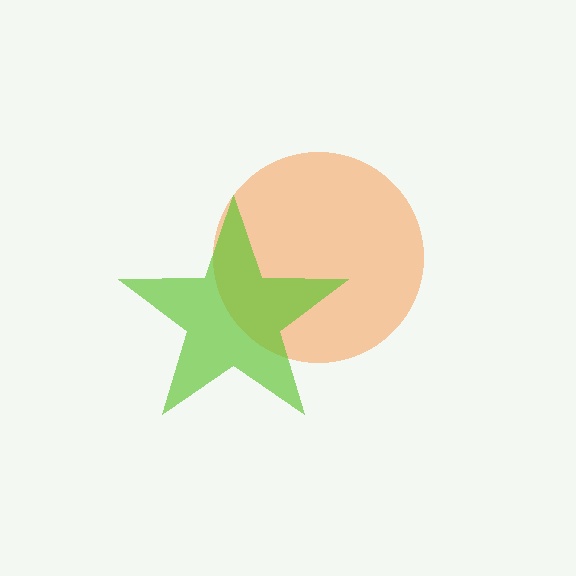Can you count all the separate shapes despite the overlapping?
Yes, there are 2 separate shapes.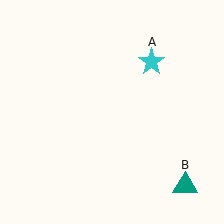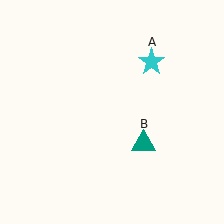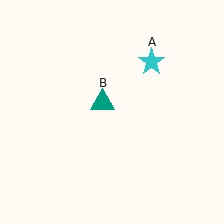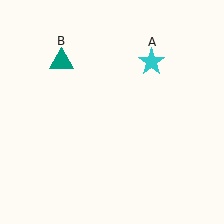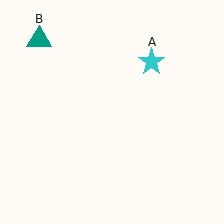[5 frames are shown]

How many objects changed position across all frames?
1 object changed position: teal triangle (object B).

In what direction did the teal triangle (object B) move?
The teal triangle (object B) moved up and to the left.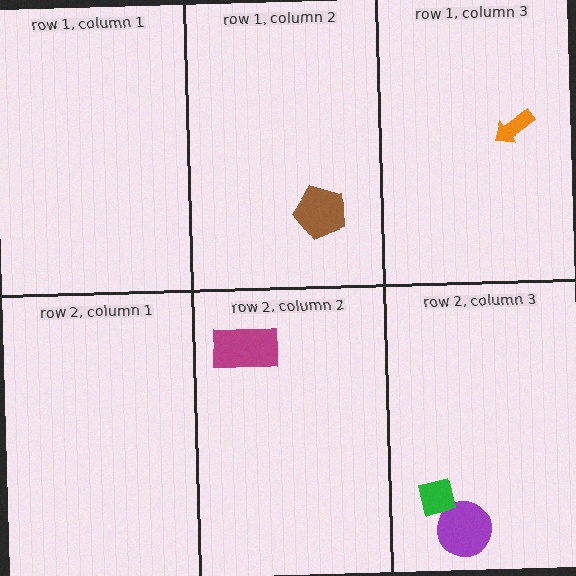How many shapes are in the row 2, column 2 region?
1.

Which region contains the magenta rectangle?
The row 2, column 2 region.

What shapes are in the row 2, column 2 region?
The magenta rectangle.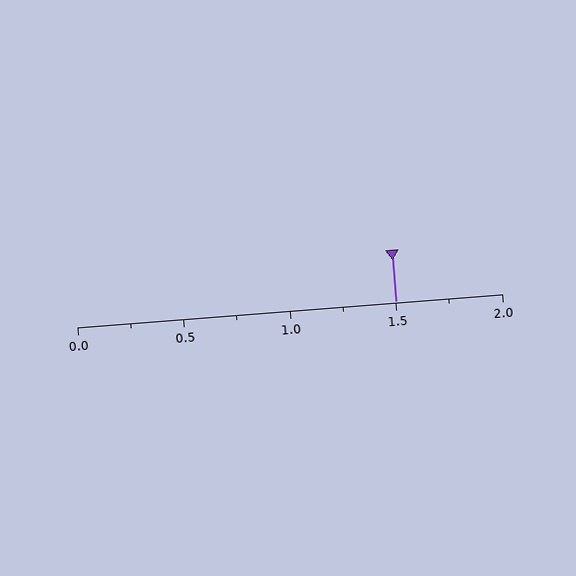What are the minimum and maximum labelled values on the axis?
The axis runs from 0.0 to 2.0.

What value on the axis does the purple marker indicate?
The marker indicates approximately 1.5.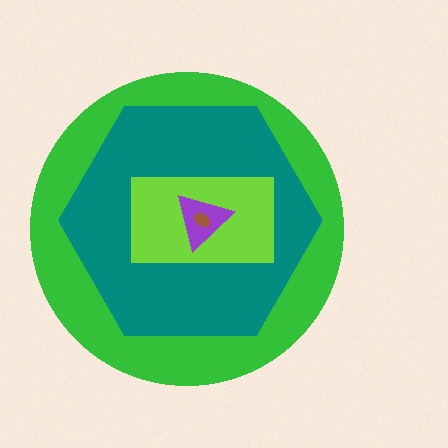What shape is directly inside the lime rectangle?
The purple triangle.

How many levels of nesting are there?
5.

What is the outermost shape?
The green circle.